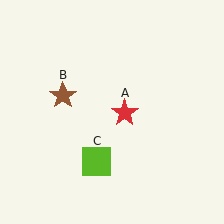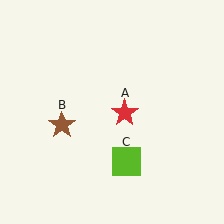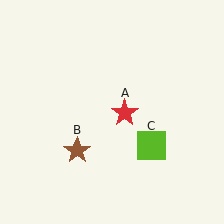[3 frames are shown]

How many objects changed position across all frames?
2 objects changed position: brown star (object B), lime square (object C).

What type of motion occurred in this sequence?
The brown star (object B), lime square (object C) rotated counterclockwise around the center of the scene.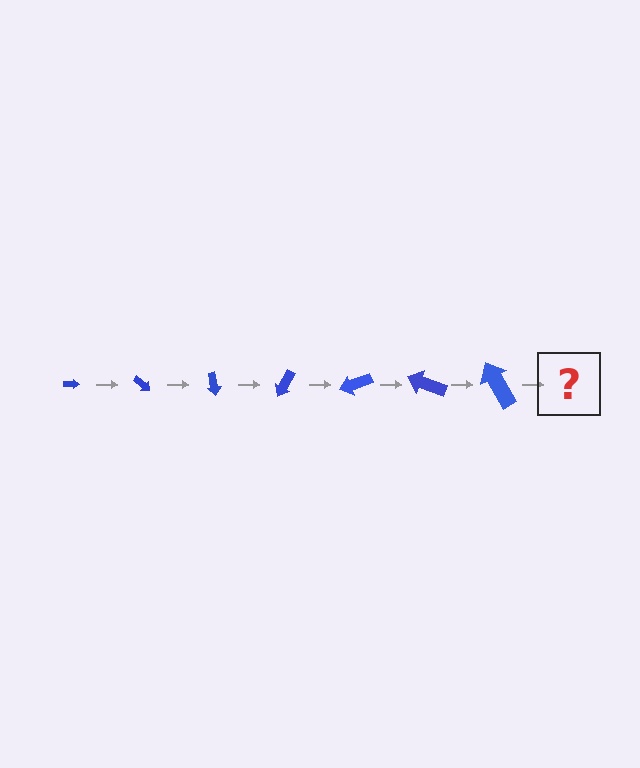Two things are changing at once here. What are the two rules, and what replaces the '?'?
The two rules are that the arrow grows larger each step and it rotates 40 degrees each step. The '?' should be an arrow, larger than the previous one and rotated 280 degrees from the start.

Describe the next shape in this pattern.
It should be an arrow, larger than the previous one and rotated 280 degrees from the start.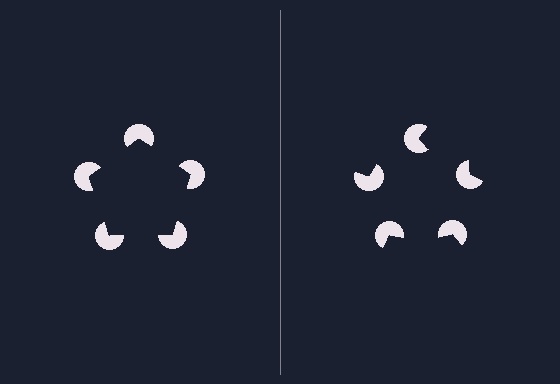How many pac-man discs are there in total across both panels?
10 — 5 on each side.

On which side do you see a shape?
An illusory pentagon appears on the left side. On the right side the wedge cuts are rotated, so no coherent shape forms.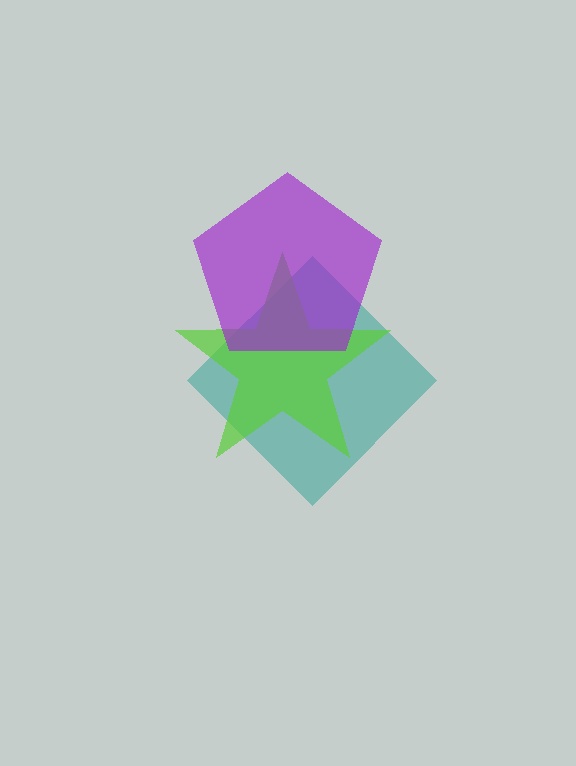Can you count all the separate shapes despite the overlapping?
Yes, there are 3 separate shapes.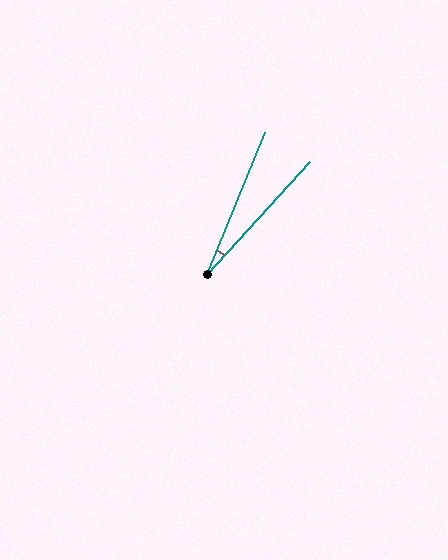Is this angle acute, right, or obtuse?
It is acute.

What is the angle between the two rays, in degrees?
Approximately 20 degrees.